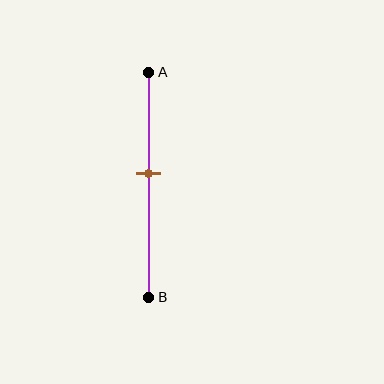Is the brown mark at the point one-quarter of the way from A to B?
No, the mark is at about 45% from A, not at the 25% one-quarter point.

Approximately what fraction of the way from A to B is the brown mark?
The brown mark is approximately 45% of the way from A to B.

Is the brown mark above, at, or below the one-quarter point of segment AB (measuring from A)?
The brown mark is below the one-quarter point of segment AB.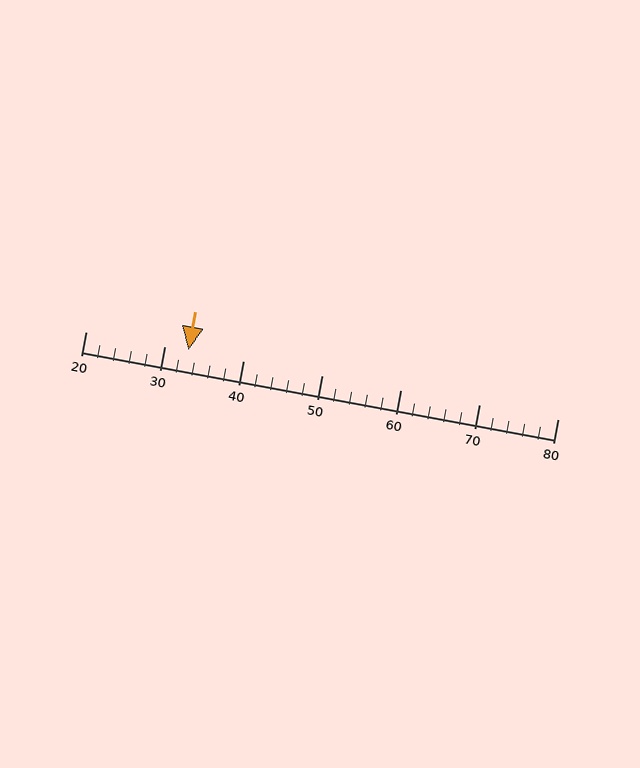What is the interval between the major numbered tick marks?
The major tick marks are spaced 10 units apart.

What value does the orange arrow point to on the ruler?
The orange arrow points to approximately 33.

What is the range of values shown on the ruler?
The ruler shows values from 20 to 80.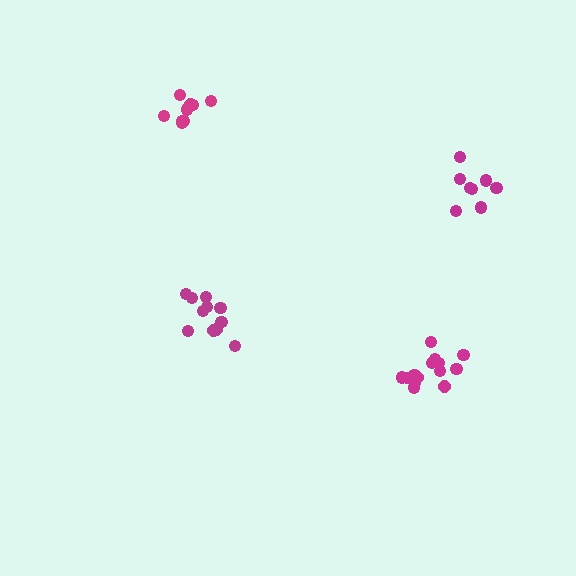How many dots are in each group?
Group 1: 11 dots, Group 2: 14 dots, Group 3: 9 dots, Group 4: 8 dots (42 total).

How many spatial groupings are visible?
There are 4 spatial groupings.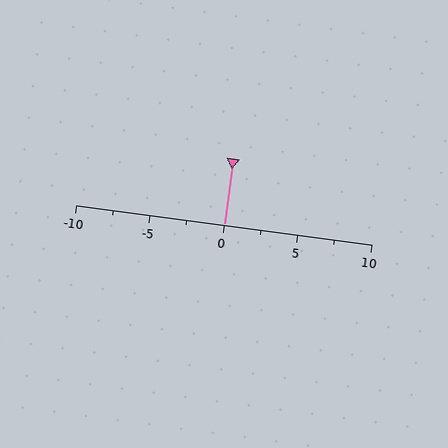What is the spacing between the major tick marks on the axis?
The major ticks are spaced 5 apart.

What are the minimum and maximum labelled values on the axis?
The axis runs from -10 to 10.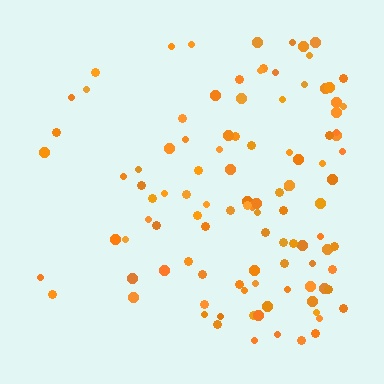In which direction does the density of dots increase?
From left to right, with the right side densest.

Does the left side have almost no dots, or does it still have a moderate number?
Still a moderate number, just noticeably fewer than the right.